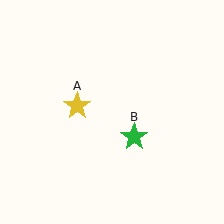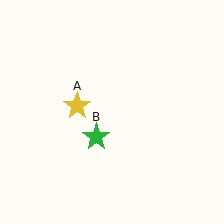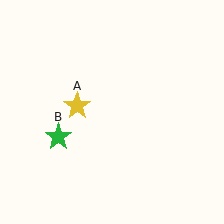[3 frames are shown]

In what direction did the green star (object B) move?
The green star (object B) moved left.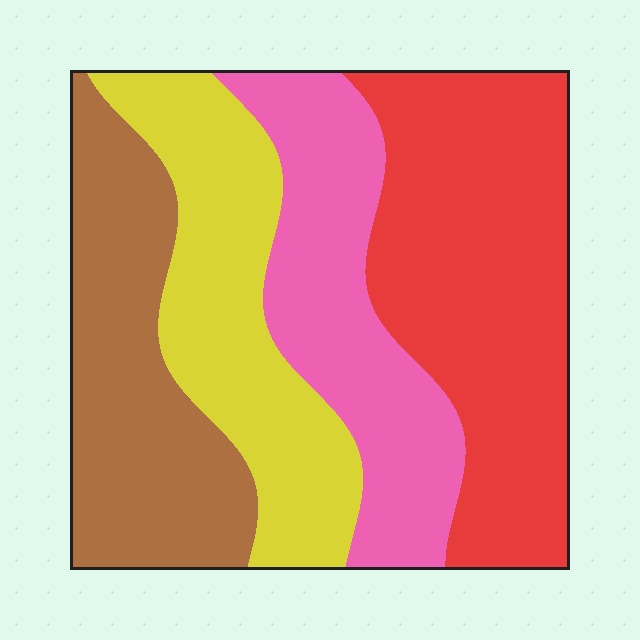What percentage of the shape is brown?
Brown covers roughly 25% of the shape.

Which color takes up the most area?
Red, at roughly 30%.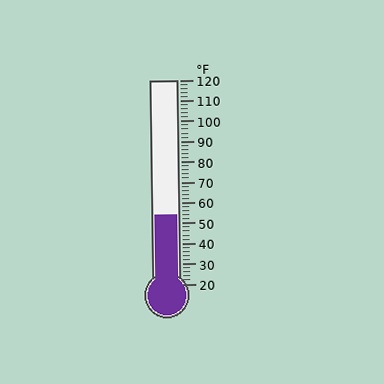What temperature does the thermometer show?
The thermometer shows approximately 54°F.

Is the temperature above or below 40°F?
The temperature is above 40°F.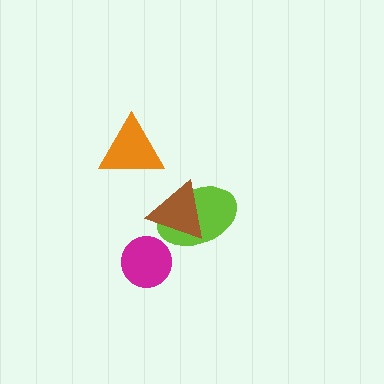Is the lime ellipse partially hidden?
Yes, it is partially covered by another shape.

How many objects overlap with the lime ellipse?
1 object overlaps with the lime ellipse.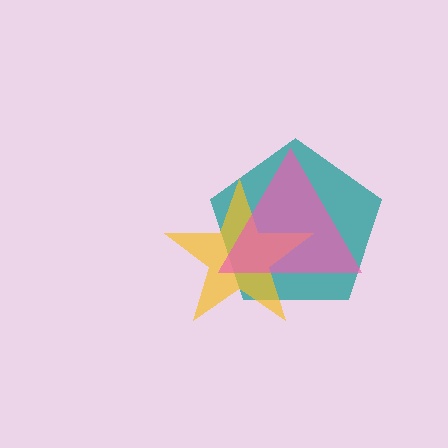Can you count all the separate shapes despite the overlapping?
Yes, there are 3 separate shapes.